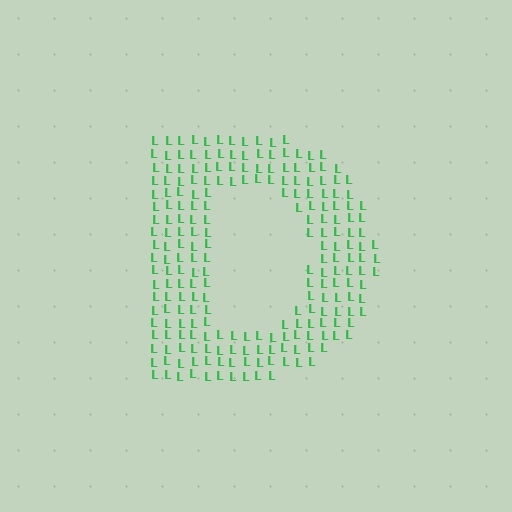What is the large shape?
The large shape is the letter D.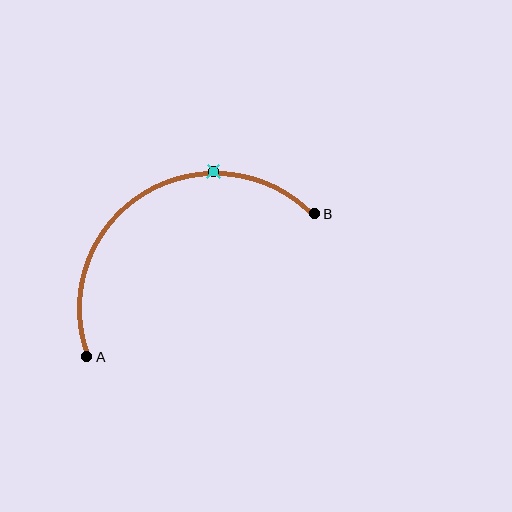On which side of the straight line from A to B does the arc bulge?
The arc bulges above the straight line connecting A and B.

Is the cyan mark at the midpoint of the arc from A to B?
No. The cyan mark lies on the arc but is closer to endpoint B. The arc midpoint would be at the point on the curve equidistant along the arc from both A and B.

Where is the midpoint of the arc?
The arc midpoint is the point on the curve farthest from the straight line joining A and B. It sits above that line.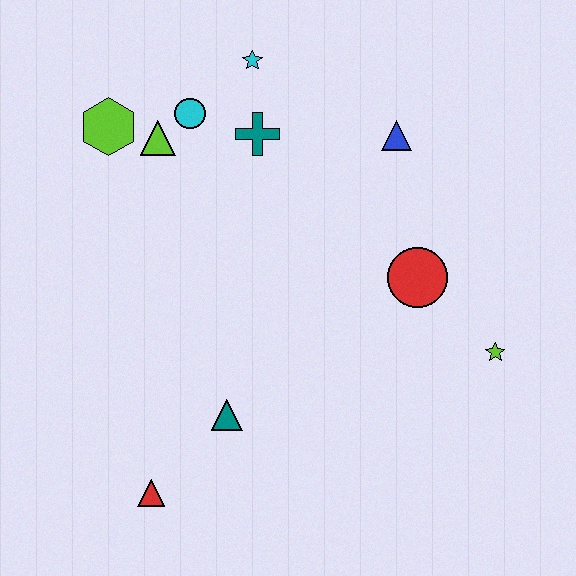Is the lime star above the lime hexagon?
No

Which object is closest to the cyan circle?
The lime triangle is closest to the cyan circle.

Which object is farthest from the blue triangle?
The red triangle is farthest from the blue triangle.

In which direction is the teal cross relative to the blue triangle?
The teal cross is to the left of the blue triangle.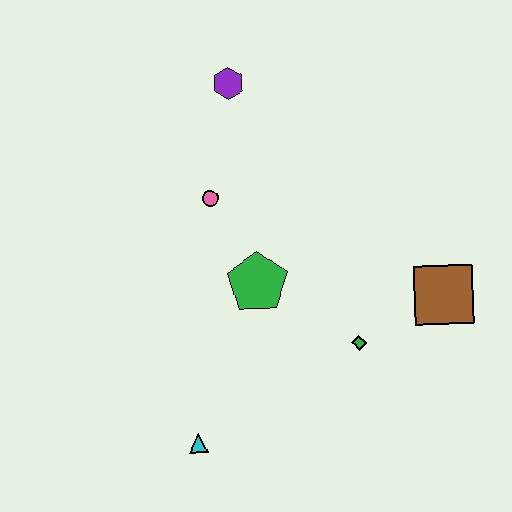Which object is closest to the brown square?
The green diamond is closest to the brown square.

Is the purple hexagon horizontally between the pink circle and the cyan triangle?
No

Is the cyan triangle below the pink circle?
Yes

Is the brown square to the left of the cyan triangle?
No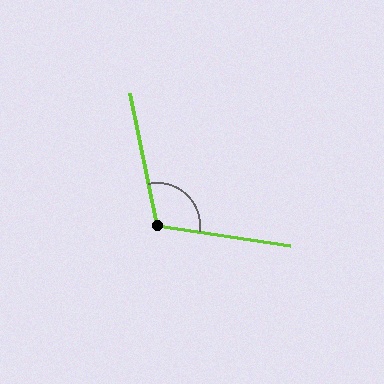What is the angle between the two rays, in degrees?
Approximately 110 degrees.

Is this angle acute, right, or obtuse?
It is obtuse.